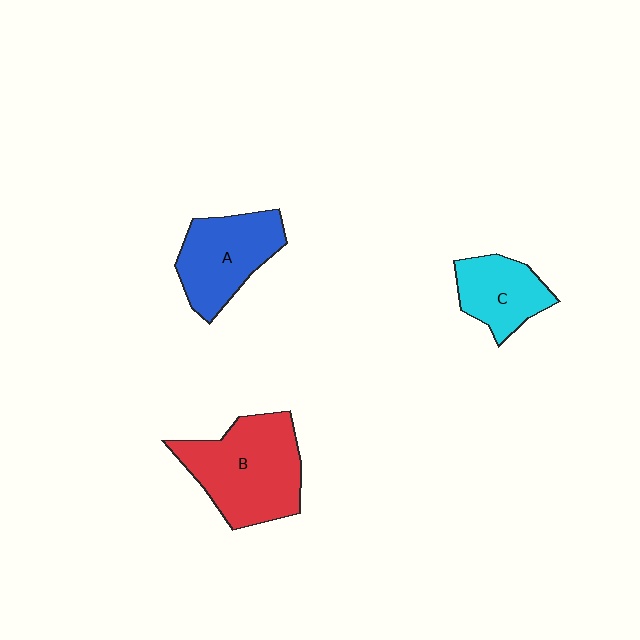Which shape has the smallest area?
Shape C (cyan).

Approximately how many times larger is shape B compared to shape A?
Approximately 1.3 times.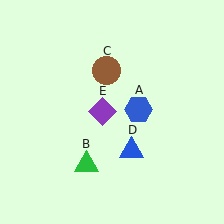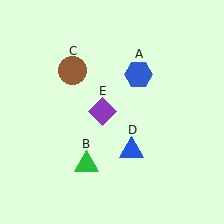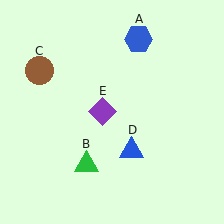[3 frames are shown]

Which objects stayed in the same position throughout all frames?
Green triangle (object B) and blue triangle (object D) and purple diamond (object E) remained stationary.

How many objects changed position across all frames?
2 objects changed position: blue hexagon (object A), brown circle (object C).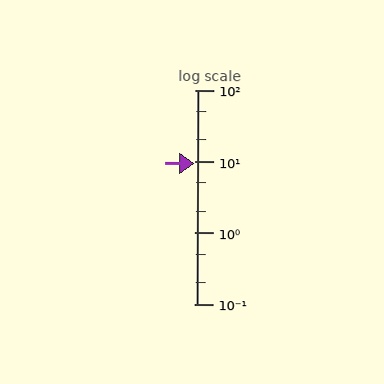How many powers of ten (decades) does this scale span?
The scale spans 3 decades, from 0.1 to 100.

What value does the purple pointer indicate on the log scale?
The pointer indicates approximately 9.2.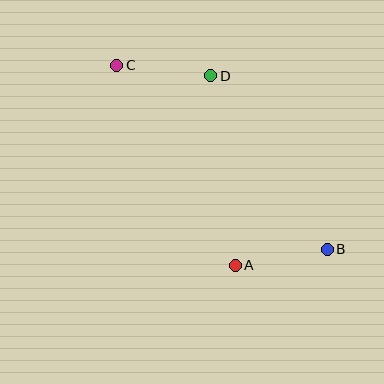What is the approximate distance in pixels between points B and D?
The distance between B and D is approximately 209 pixels.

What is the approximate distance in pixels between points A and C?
The distance between A and C is approximately 233 pixels.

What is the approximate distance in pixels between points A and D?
The distance between A and D is approximately 191 pixels.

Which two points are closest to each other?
Points A and B are closest to each other.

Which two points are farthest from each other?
Points B and C are farthest from each other.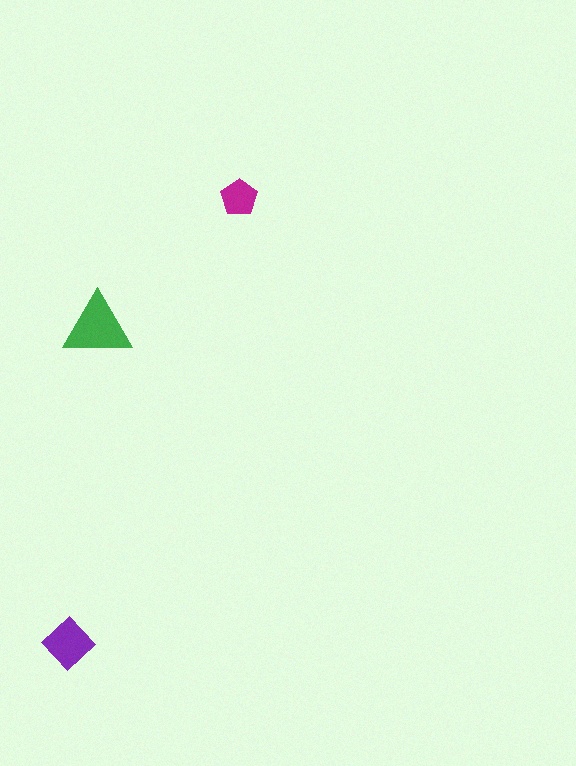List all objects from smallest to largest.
The magenta pentagon, the purple diamond, the green triangle.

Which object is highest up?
The magenta pentagon is topmost.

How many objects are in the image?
There are 3 objects in the image.